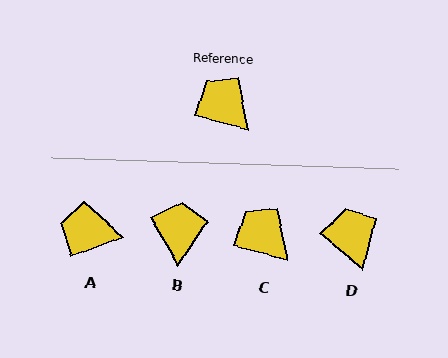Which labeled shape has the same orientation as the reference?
C.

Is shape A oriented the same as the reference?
No, it is off by about 36 degrees.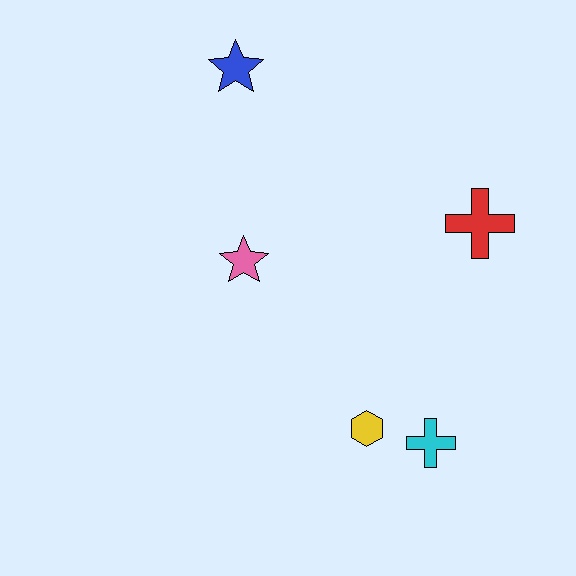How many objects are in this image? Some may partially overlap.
There are 5 objects.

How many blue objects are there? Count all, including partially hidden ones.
There is 1 blue object.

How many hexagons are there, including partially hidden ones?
There is 1 hexagon.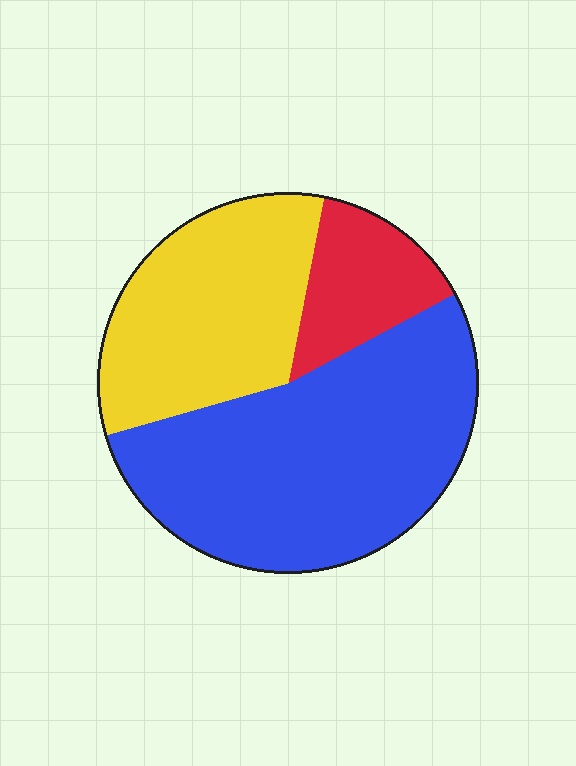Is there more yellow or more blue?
Blue.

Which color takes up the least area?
Red, at roughly 15%.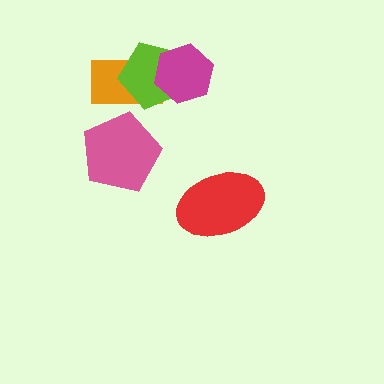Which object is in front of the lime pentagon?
The magenta hexagon is in front of the lime pentagon.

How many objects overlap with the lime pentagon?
2 objects overlap with the lime pentagon.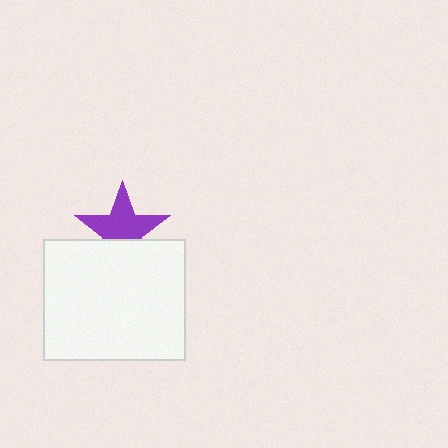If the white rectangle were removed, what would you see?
You would see the complete purple star.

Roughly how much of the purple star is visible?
Most of it is visible (roughly 66%).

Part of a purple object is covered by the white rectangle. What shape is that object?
It is a star.